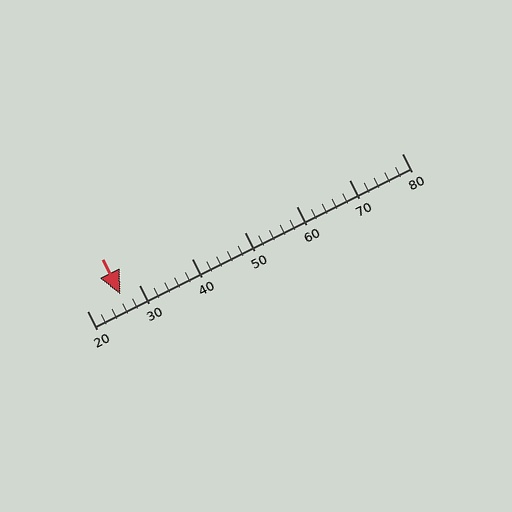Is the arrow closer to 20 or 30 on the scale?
The arrow is closer to 30.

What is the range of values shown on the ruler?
The ruler shows values from 20 to 80.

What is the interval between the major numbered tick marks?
The major tick marks are spaced 10 units apart.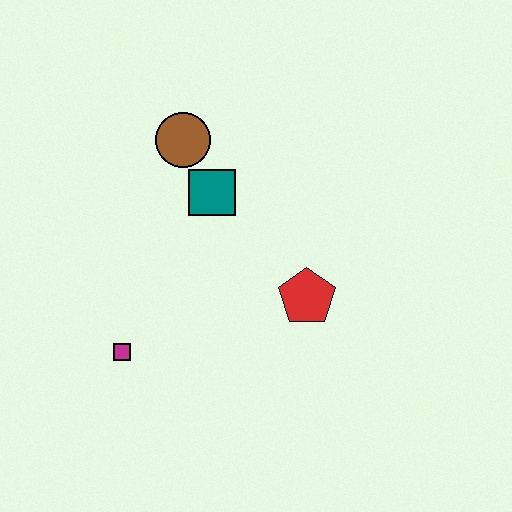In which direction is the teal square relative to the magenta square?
The teal square is above the magenta square.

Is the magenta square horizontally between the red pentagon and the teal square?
No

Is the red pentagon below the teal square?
Yes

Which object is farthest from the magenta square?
The brown circle is farthest from the magenta square.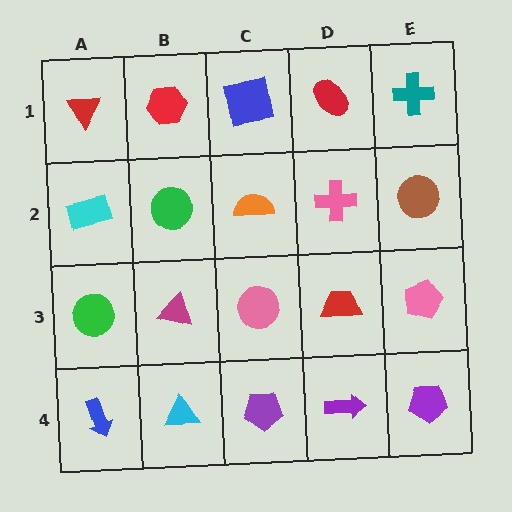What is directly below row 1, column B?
A green circle.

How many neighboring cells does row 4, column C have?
3.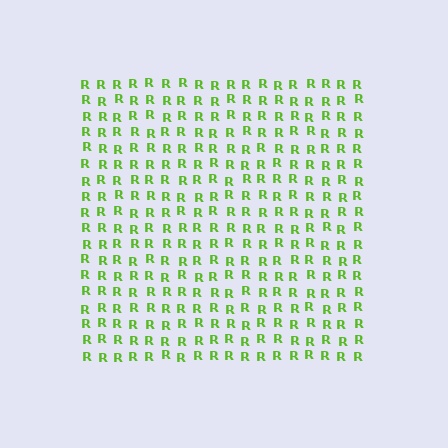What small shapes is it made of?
It is made of small letter R's.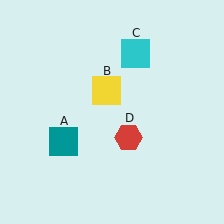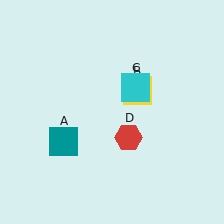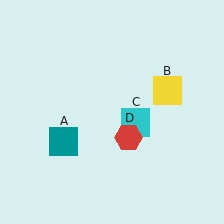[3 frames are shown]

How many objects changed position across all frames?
2 objects changed position: yellow square (object B), cyan square (object C).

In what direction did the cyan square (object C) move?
The cyan square (object C) moved down.